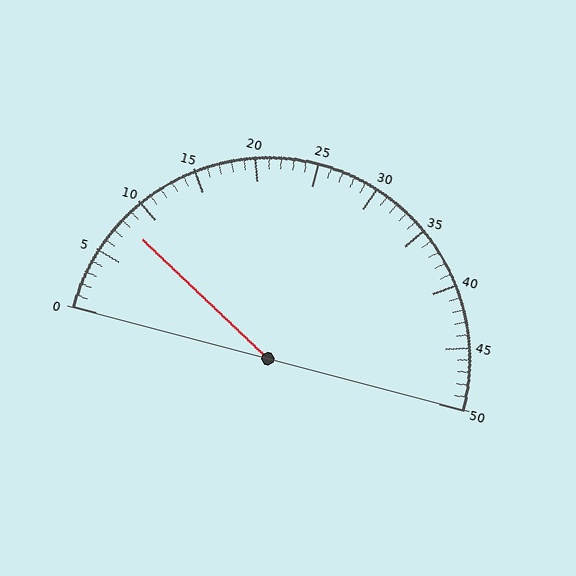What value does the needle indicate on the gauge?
The needle indicates approximately 8.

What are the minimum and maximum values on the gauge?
The gauge ranges from 0 to 50.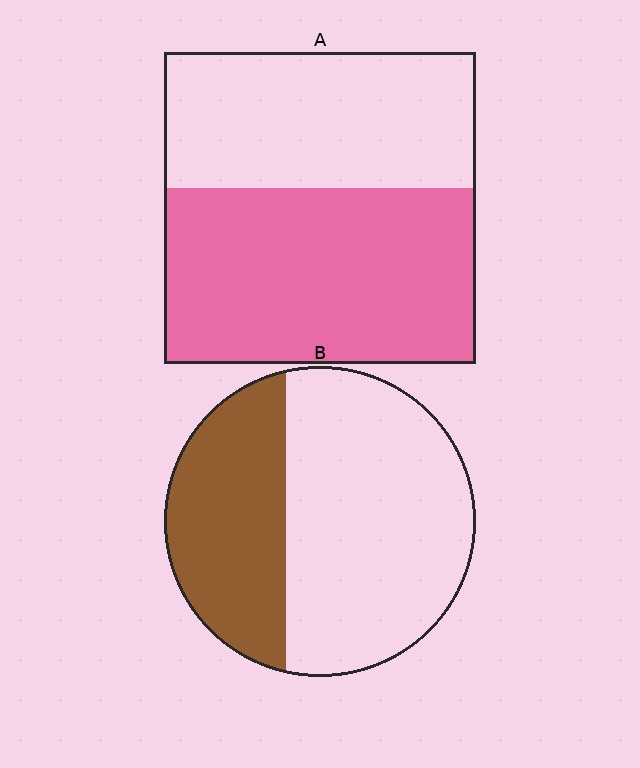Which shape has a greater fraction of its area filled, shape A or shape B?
Shape A.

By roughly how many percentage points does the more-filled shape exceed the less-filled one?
By roughly 20 percentage points (A over B).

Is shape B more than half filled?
No.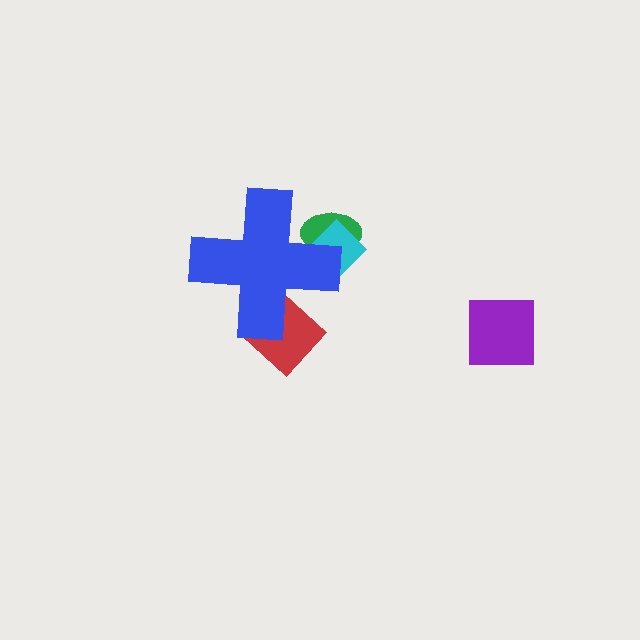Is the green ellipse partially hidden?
Yes, the green ellipse is partially hidden behind the blue cross.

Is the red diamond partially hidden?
Yes, the red diamond is partially hidden behind the blue cross.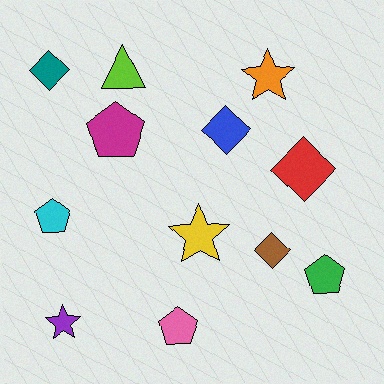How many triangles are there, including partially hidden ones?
There is 1 triangle.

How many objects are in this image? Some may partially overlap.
There are 12 objects.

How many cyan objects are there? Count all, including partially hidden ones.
There is 1 cyan object.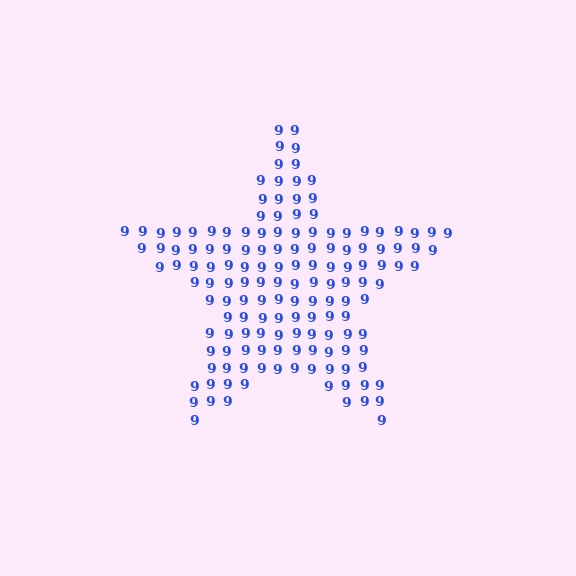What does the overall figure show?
The overall figure shows a star.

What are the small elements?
The small elements are digit 9's.